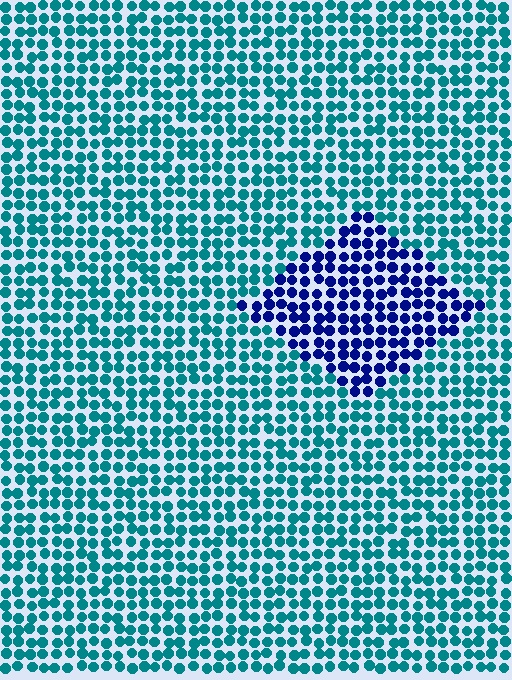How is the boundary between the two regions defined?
The boundary is defined purely by a slight shift in hue (about 54 degrees). Spacing, size, and orientation are identical on both sides.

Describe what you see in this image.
The image is filled with small teal elements in a uniform arrangement. A diamond-shaped region is visible where the elements are tinted to a slightly different hue, forming a subtle color boundary.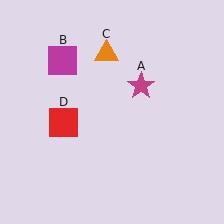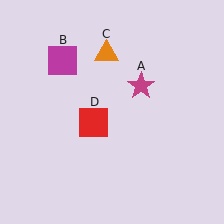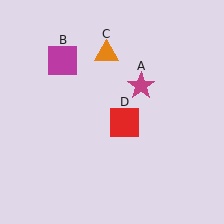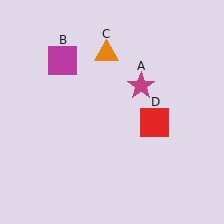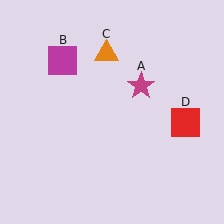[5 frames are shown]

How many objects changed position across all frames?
1 object changed position: red square (object D).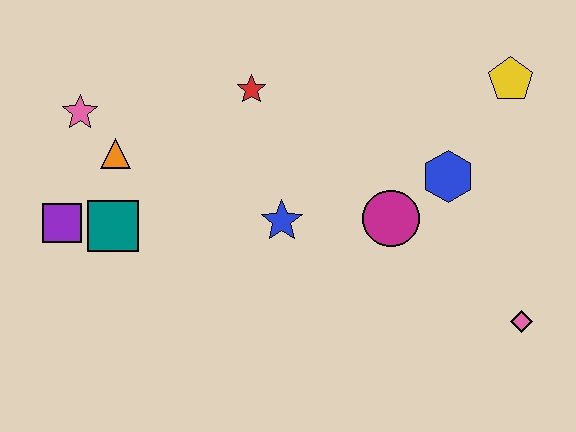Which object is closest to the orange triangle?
The pink star is closest to the orange triangle.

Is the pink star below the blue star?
No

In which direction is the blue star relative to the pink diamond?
The blue star is to the left of the pink diamond.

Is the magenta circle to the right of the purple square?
Yes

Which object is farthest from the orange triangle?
The pink diamond is farthest from the orange triangle.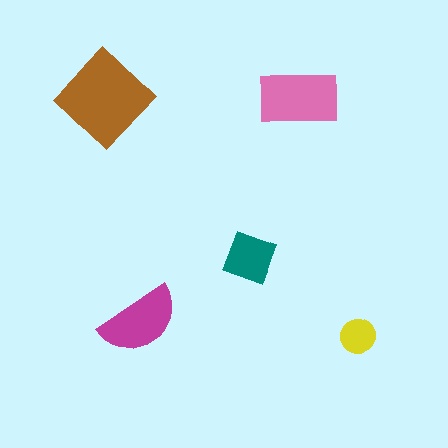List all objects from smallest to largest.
The yellow circle, the teal diamond, the magenta semicircle, the pink rectangle, the brown diamond.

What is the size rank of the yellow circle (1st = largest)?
5th.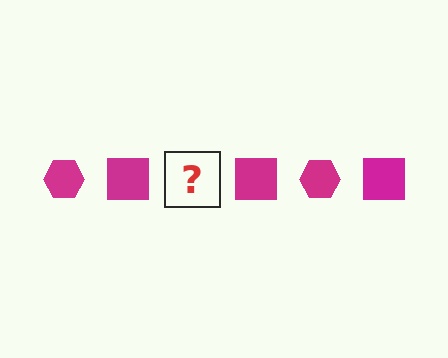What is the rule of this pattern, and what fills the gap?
The rule is that the pattern cycles through hexagon, square shapes in magenta. The gap should be filled with a magenta hexagon.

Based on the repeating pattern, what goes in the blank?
The blank should be a magenta hexagon.